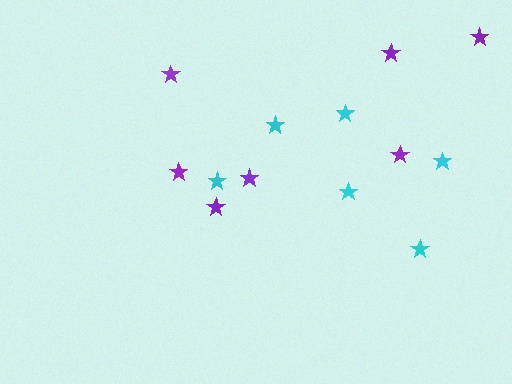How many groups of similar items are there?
There are 2 groups: one group of cyan stars (6) and one group of purple stars (7).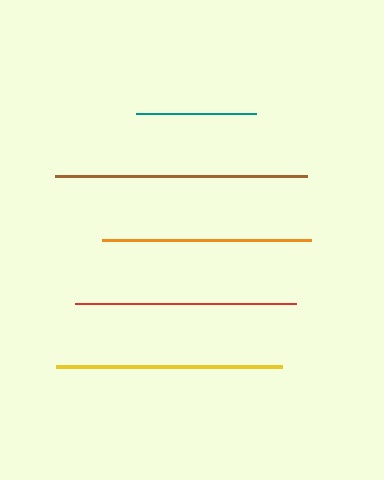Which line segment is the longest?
The brown line is the longest at approximately 252 pixels.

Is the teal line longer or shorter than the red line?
The red line is longer than the teal line.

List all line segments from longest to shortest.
From longest to shortest: brown, yellow, red, orange, teal.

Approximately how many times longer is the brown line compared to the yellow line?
The brown line is approximately 1.1 times the length of the yellow line.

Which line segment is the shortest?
The teal line is the shortest at approximately 120 pixels.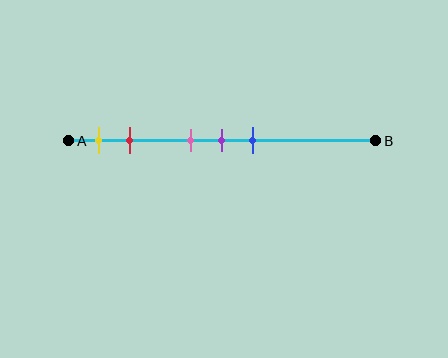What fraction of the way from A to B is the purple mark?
The purple mark is approximately 50% (0.5) of the way from A to B.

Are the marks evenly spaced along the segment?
No, the marks are not evenly spaced.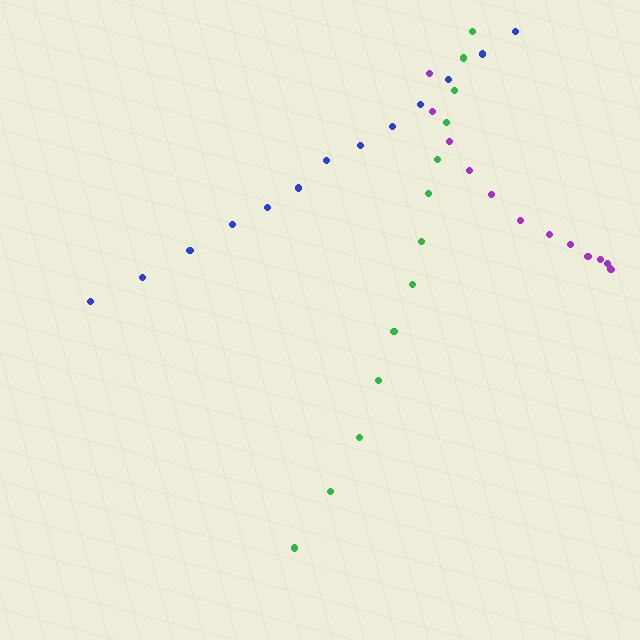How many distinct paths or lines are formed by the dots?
There are 3 distinct paths.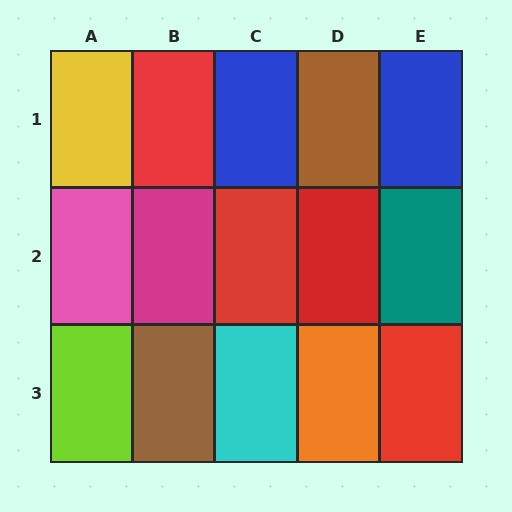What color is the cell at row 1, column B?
Red.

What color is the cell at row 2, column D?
Red.